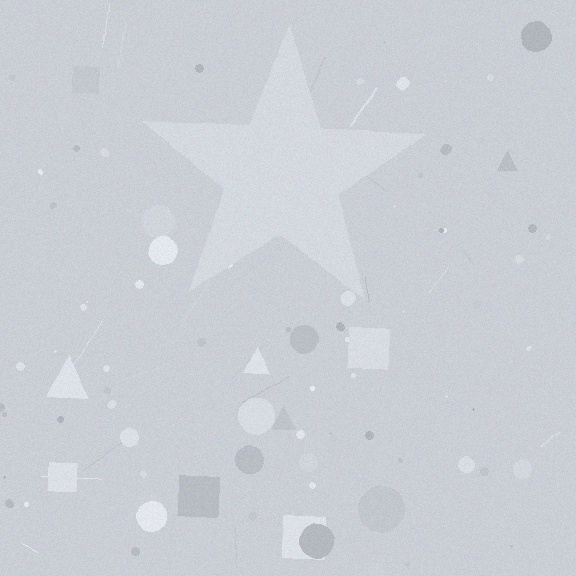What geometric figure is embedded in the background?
A star is embedded in the background.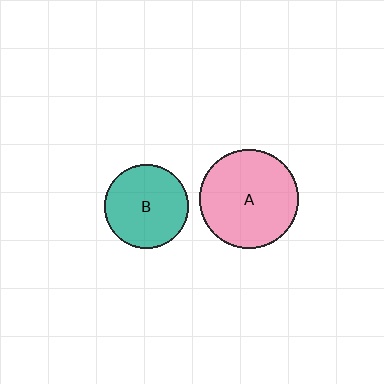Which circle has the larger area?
Circle A (pink).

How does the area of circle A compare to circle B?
Approximately 1.4 times.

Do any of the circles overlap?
No, none of the circles overlap.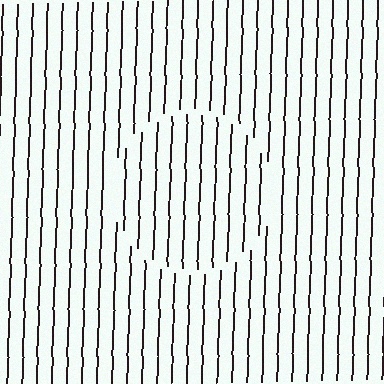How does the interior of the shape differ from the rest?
The interior of the shape contains the same grating, shifted by half a period — the contour is defined by the phase discontinuity where line-ends from the inner and outer gratings abut.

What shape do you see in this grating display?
An illusory circle. The interior of the shape contains the same grating, shifted by half a period — the contour is defined by the phase discontinuity where line-ends from the inner and outer gratings abut.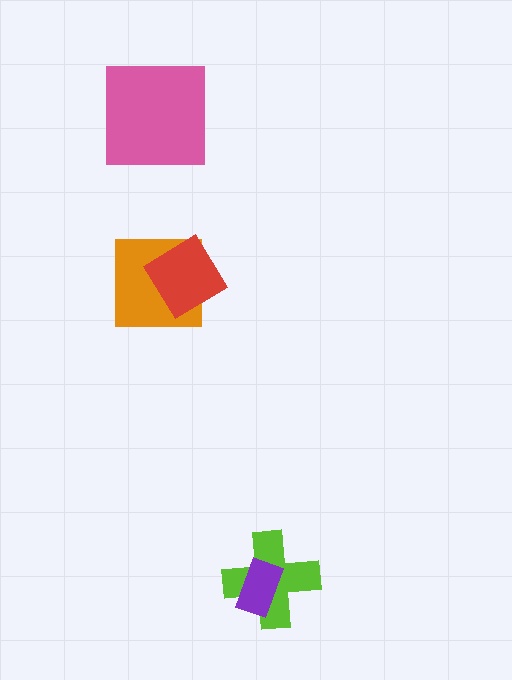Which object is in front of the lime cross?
The purple rectangle is in front of the lime cross.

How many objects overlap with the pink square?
0 objects overlap with the pink square.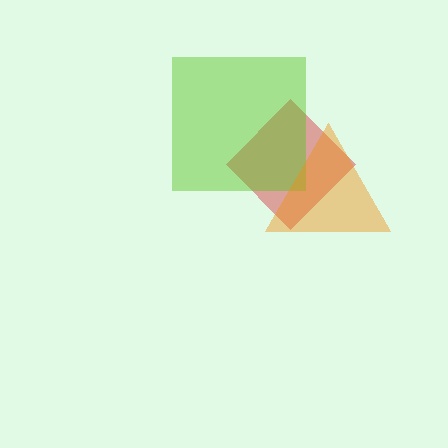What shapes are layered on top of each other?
The layered shapes are: a red diamond, a lime square, an orange triangle.